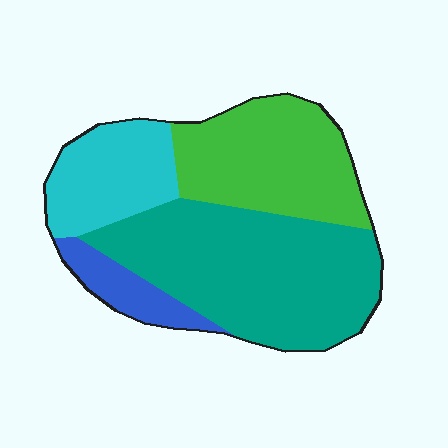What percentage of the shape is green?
Green covers roughly 30% of the shape.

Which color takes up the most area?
Teal, at roughly 45%.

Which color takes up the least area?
Blue, at roughly 10%.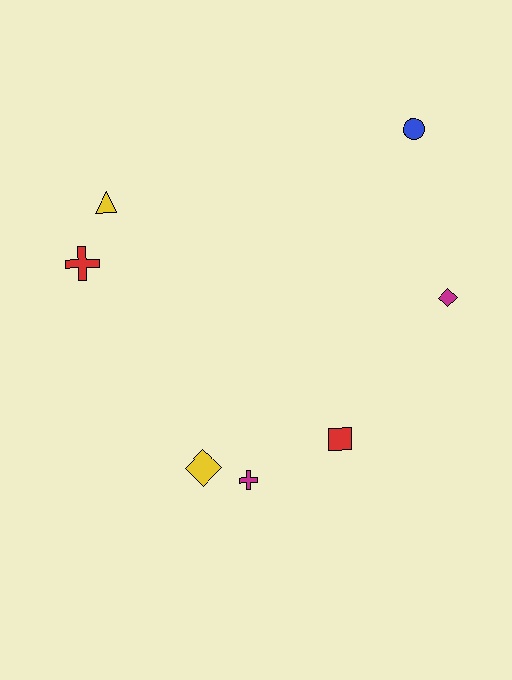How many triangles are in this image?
There is 1 triangle.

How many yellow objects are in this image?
There are 2 yellow objects.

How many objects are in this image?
There are 7 objects.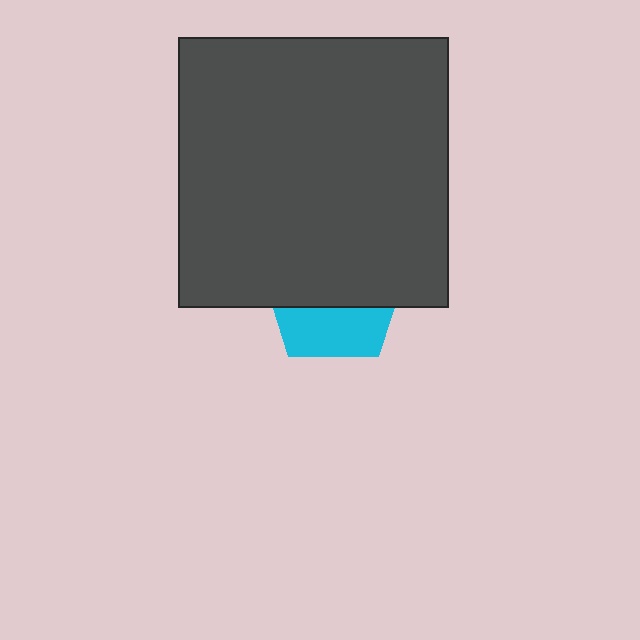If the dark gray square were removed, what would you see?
You would see the complete cyan pentagon.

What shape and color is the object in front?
The object in front is a dark gray square.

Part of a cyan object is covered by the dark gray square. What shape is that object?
It is a pentagon.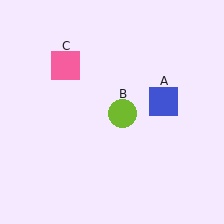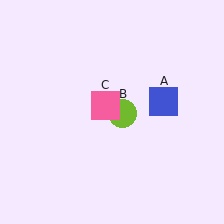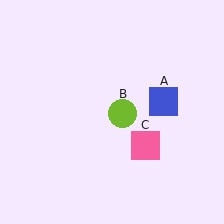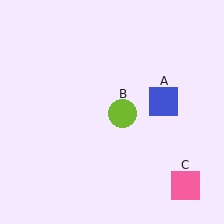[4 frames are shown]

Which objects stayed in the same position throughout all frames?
Blue square (object A) and lime circle (object B) remained stationary.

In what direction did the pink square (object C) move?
The pink square (object C) moved down and to the right.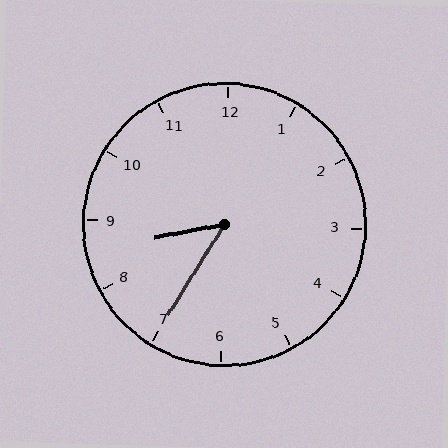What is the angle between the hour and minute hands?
Approximately 48 degrees.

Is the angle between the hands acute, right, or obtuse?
It is acute.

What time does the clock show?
8:35.